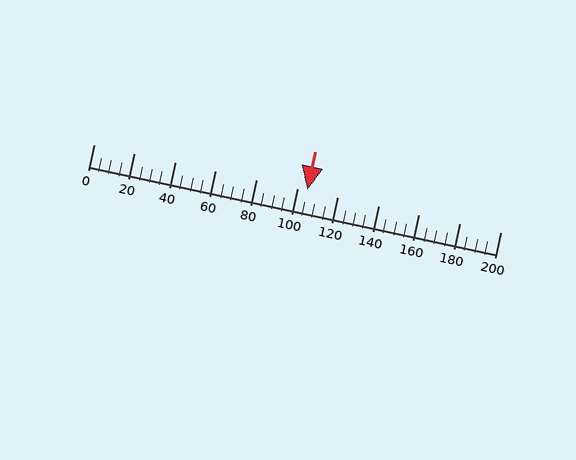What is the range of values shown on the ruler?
The ruler shows values from 0 to 200.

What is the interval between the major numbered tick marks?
The major tick marks are spaced 20 units apart.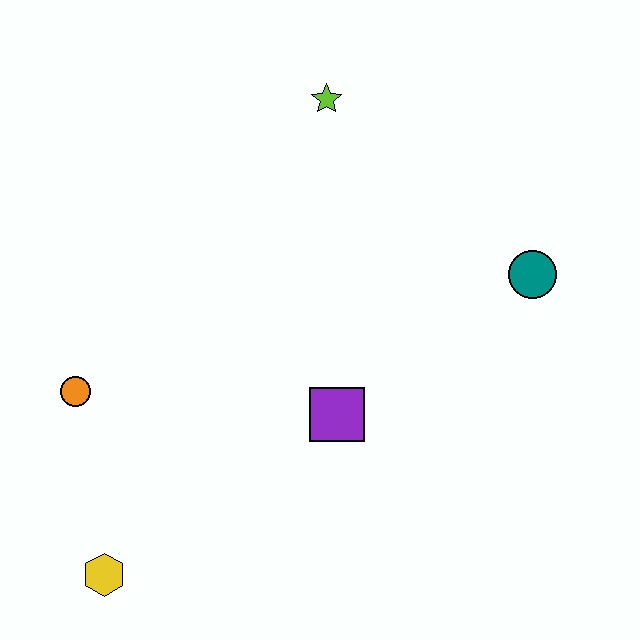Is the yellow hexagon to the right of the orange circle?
Yes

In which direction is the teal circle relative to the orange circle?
The teal circle is to the right of the orange circle.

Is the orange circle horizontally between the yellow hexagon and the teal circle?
No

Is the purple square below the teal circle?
Yes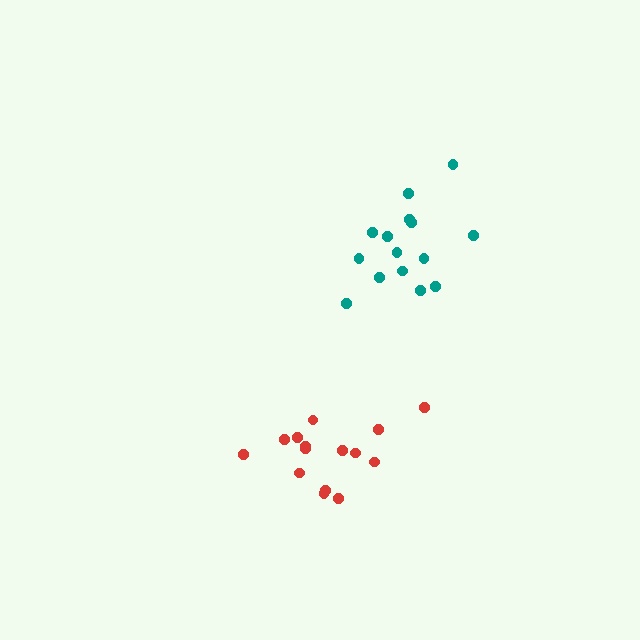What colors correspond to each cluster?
The clusters are colored: teal, red.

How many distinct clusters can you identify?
There are 2 distinct clusters.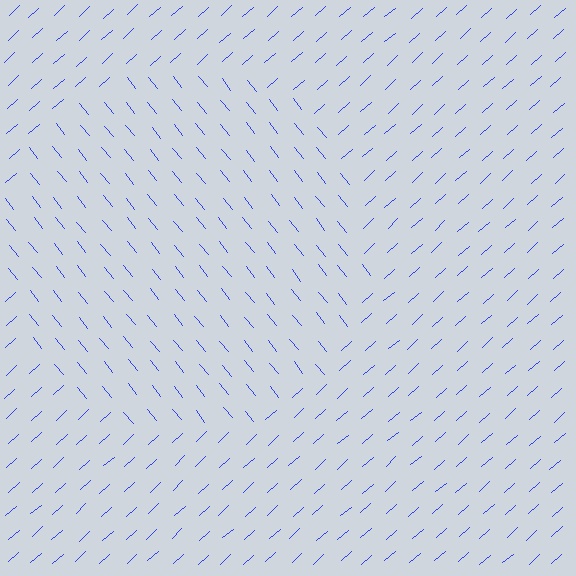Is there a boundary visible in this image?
Yes, there is a texture boundary formed by a change in line orientation.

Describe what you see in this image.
The image is filled with small blue line segments. A circle region in the image has lines oriented differently from the surrounding lines, creating a visible texture boundary.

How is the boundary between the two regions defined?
The boundary is defined purely by a change in line orientation (approximately 87 degrees difference). All lines are the same color and thickness.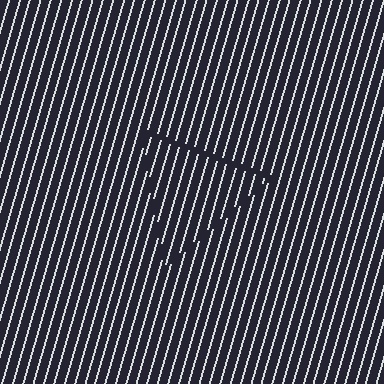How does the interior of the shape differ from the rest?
The interior of the shape contains the same grating, shifted by half a period — the contour is defined by the phase discontinuity where line-ends from the inner and outer gratings abut.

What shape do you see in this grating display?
An illusory triangle. The interior of the shape contains the same grating, shifted by half a period — the contour is defined by the phase discontinuity where line-ends from the inner and outer gratings abut.